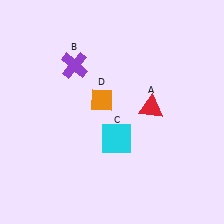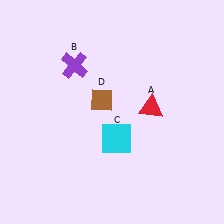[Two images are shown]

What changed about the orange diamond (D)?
In Image 1, D is orange. In Image 2, it changed to brown.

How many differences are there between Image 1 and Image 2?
There is 1 difference between the two images.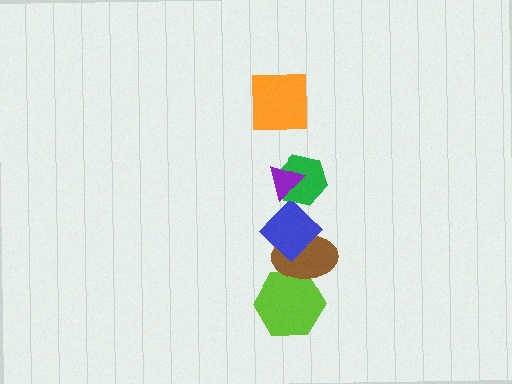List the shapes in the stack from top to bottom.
From top to bottom: the orange square, the purple triangle, the green hexagon, the blue diamond, the brown ellipse, the lime hexagon.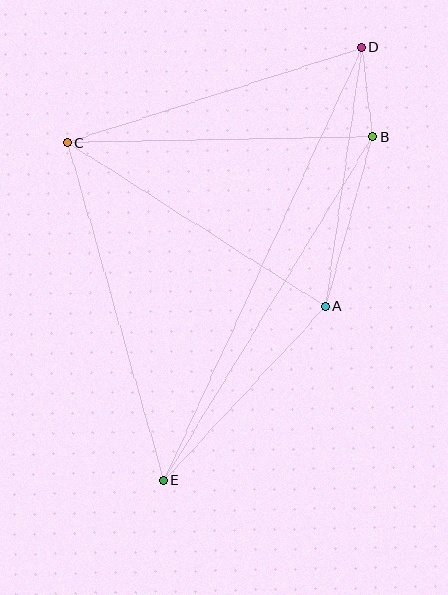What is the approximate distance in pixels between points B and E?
The distance between B and E is approximately 402 pixels.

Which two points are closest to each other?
Points B and D are closest to each other.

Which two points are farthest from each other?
Points D and E are farthest from each other.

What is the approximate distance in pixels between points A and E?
The distance between A and E is approximately 238 pixels.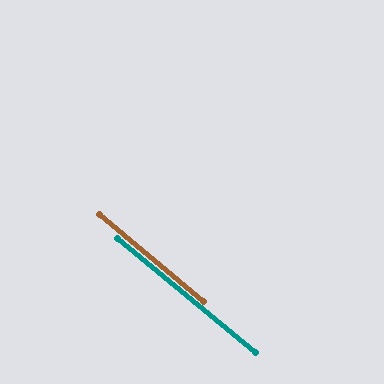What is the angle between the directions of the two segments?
Approximately 0 degrees.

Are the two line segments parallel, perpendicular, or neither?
Parallel — their directions differ by only 0.2°.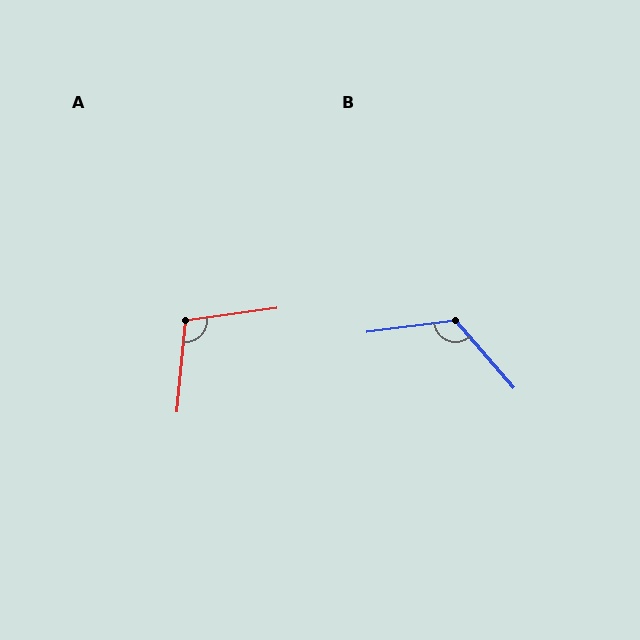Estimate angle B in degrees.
Approximately 124 degrees.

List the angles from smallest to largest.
A (103°), B (124°).